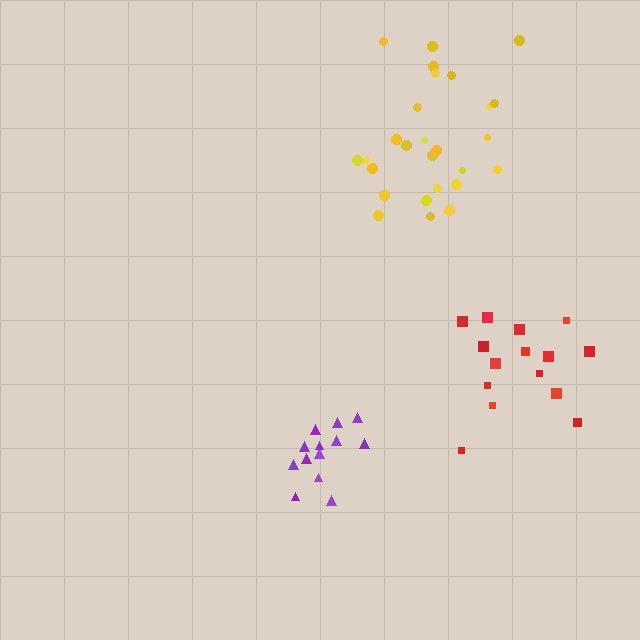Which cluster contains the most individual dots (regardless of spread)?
Yellow (28).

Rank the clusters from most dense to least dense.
purple, yellow, red.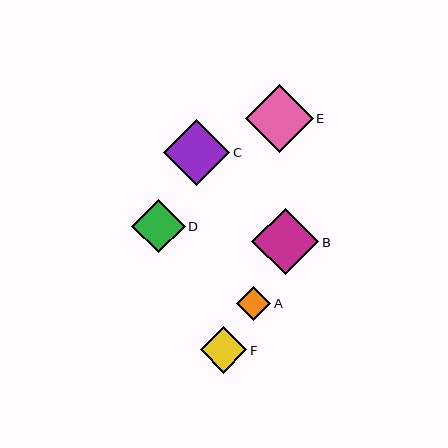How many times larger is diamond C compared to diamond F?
Diamond C is approximately 1.4 times the size of diamond F.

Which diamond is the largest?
Diamond E is the largest with a size of approximately 68 pixels.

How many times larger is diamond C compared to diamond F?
Diamond C is approximately 1.4 times the size of diamond F.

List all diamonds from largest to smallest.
From largest to smallest: E, B, C, D, F, A.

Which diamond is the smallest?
Diamond A is the smallest with a size of approximately 34 pixels.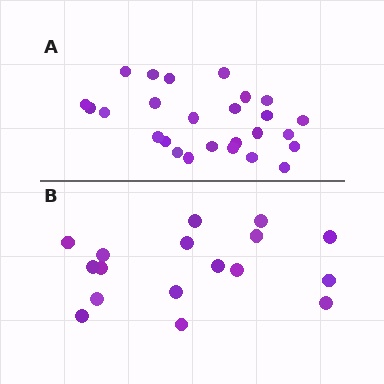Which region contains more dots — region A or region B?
Region A (the top region) has more dots.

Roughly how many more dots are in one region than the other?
Region A has roughly 8 or so more dots than region B.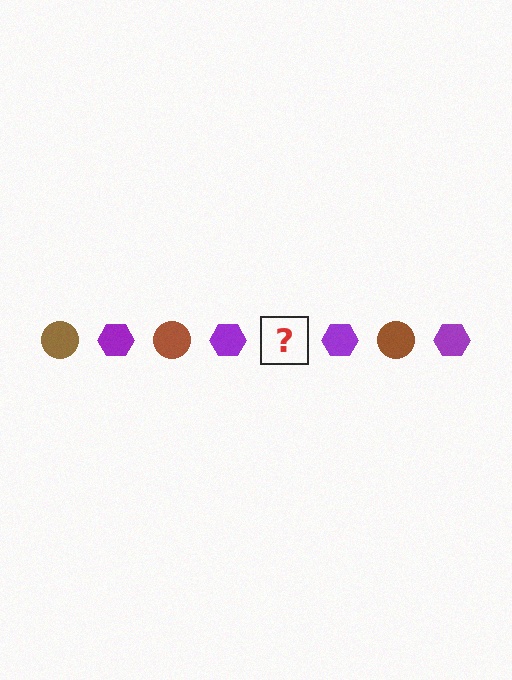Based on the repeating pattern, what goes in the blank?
The blank should be a brown circle.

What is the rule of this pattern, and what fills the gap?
The rule is that the pattern alternates between brown circle and purple hexagon. The gap should be filled with a brown circle.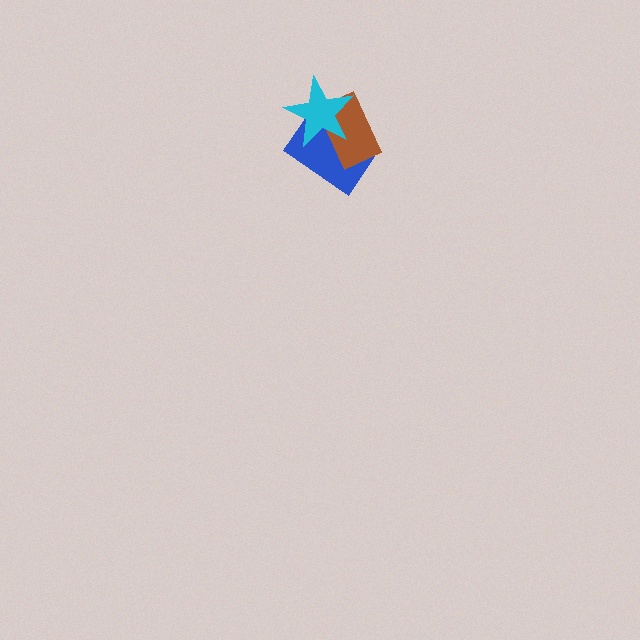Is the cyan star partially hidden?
No, no other shape covers it.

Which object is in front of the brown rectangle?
The cyan star is in front of the brown rectangle.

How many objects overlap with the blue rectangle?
2 objects overlap with the blue rectangle.